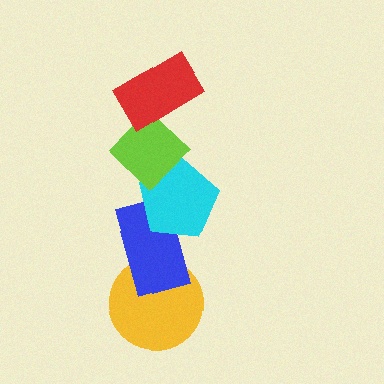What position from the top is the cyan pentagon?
The cyan pentagon is 3rd from the top.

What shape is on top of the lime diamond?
The red rectangle is on top of the lime diamond.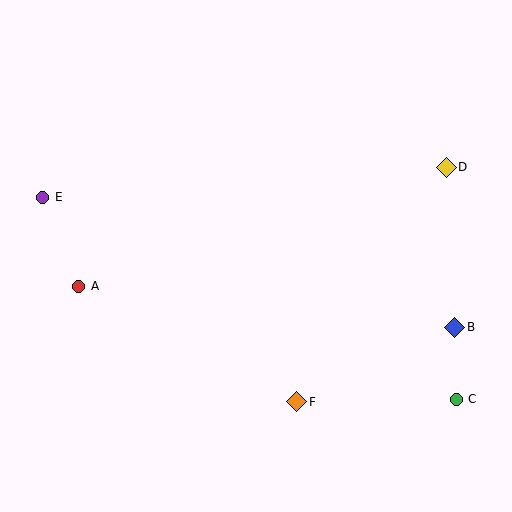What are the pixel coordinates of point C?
Point C is at (456, 399).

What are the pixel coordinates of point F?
Point F is at (297, 402).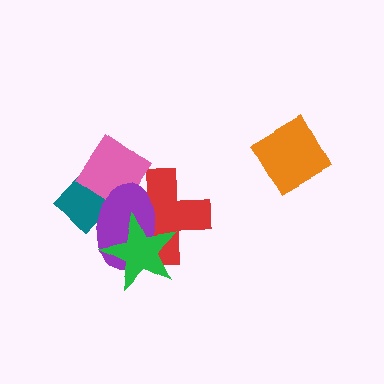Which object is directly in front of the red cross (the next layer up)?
The pink diamond is directly in front of the red cross.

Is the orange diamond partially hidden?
No, no other shape covers it.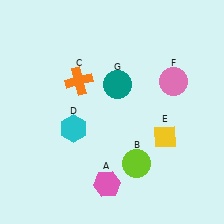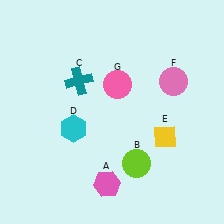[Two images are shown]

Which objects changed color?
C changed from orange to teal. G changed from teal to pink.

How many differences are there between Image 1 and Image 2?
There are 2 differences between the two images.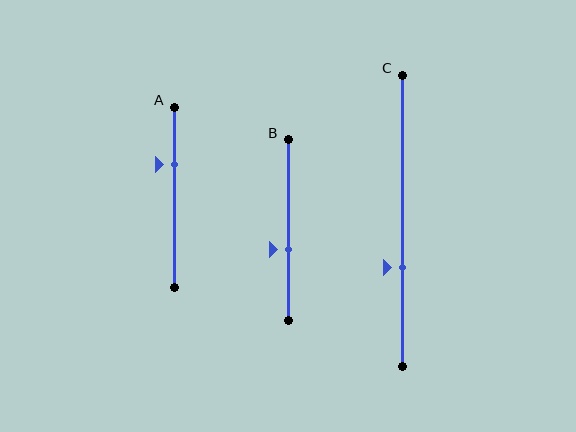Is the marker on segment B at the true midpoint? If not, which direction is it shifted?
No, the marker on segment B is shifted downward by about 10% of the segment length.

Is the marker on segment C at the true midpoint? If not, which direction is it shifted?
No, the marker on segment C is shifted downward by about 16% of the segment length.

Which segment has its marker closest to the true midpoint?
Segment B has its marker closest to the true midpoint.